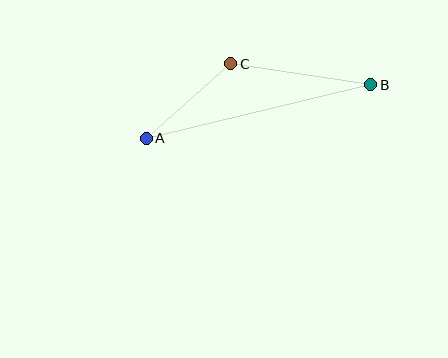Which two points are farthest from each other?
Points A and B are farthest from each other.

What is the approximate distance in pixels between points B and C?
The distance between B and C is approximately 142 pixels.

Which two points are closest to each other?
Points A and C are closest to each other.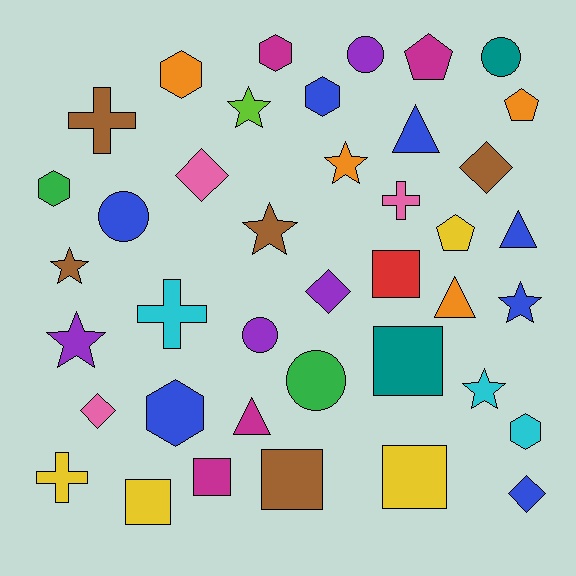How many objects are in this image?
There are 40 objects.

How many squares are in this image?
There are 6 squares.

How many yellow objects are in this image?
There are 4 yellow objects.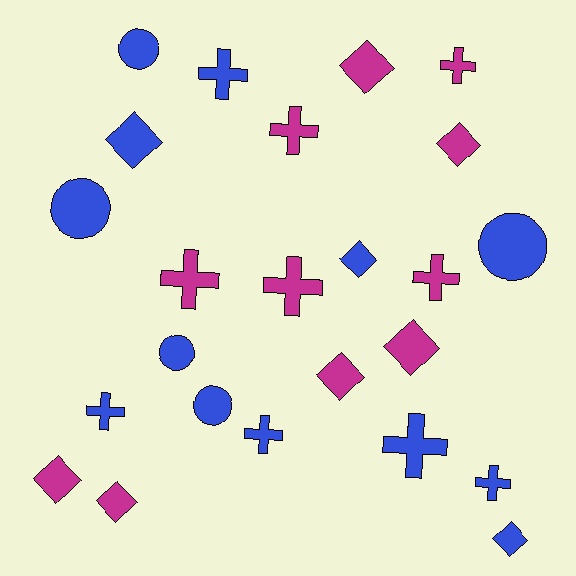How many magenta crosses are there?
There are 5 magenta crosses.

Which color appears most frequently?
Blue, with 13 objects.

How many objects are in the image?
There are 24 objects.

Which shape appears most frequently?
Cross, with 10 objects.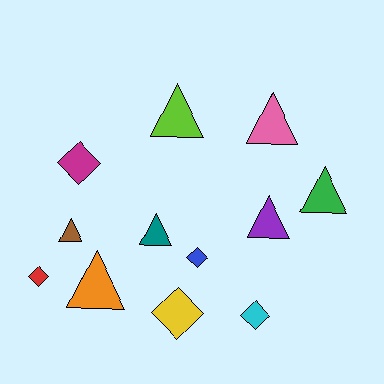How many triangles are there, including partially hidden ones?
There are 7 triangles.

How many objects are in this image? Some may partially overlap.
There are 12 objects.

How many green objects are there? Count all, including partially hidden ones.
There is 1 green object.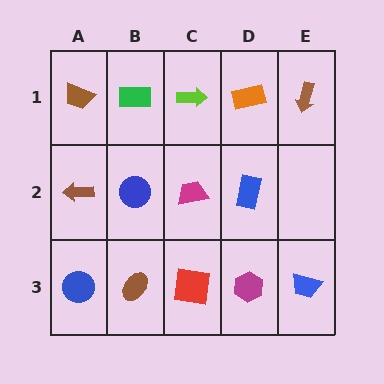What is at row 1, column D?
An orange rectangle.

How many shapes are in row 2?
4 shapes.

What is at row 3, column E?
A blue trapezoid.